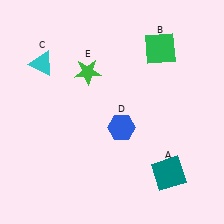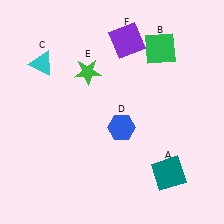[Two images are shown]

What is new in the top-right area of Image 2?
A purple square (F) was added in the top-right area of Image 2.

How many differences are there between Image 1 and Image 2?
There is 1 difference between the two images.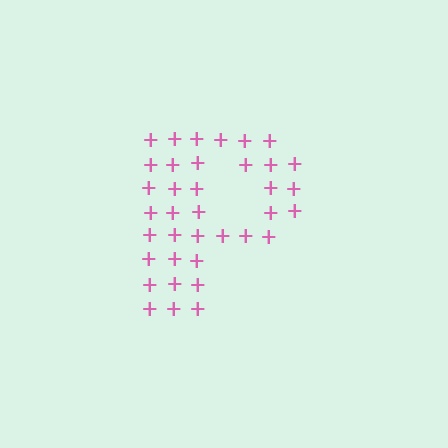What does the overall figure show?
The overall figure shows the letter P.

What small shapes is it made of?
It is made of small plus signs.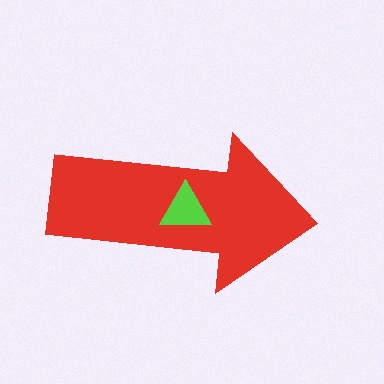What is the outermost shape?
The red arrow.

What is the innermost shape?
The lime triangle.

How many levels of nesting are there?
2.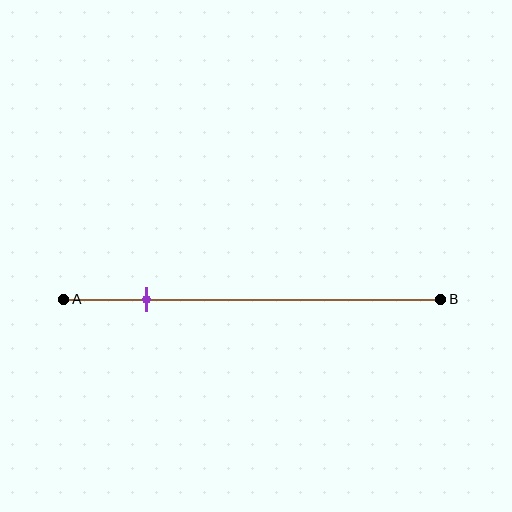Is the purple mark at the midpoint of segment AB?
No, the mark is at about 20% from A, not at the 50% midpoint.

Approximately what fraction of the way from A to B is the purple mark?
The purple mark is approximately 20% of the way from A to B.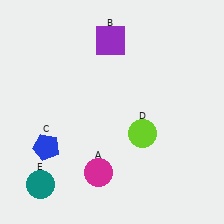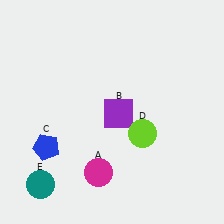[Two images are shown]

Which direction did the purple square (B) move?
The purple square (B) moved down.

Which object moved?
The purple square (B) moved down.